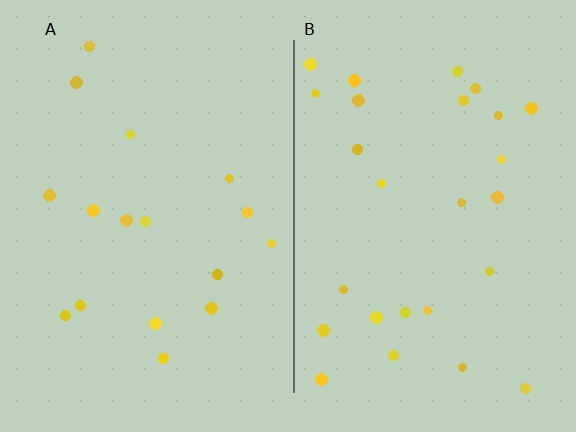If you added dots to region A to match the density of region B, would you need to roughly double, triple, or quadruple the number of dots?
Approximately double.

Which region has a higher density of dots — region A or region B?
B (the right).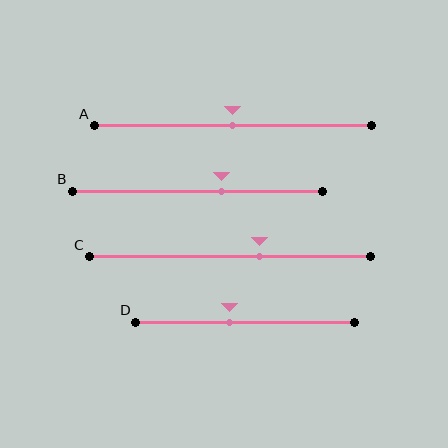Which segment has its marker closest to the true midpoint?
Segment A has its marker closest to the true midpoint.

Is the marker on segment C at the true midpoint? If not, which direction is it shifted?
No, the marker on segment C is shifted to the right by about 10% of the segment length.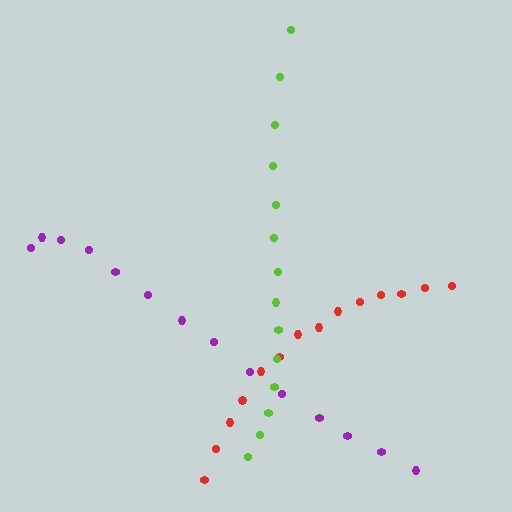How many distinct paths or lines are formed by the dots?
There are 3 distinct paths.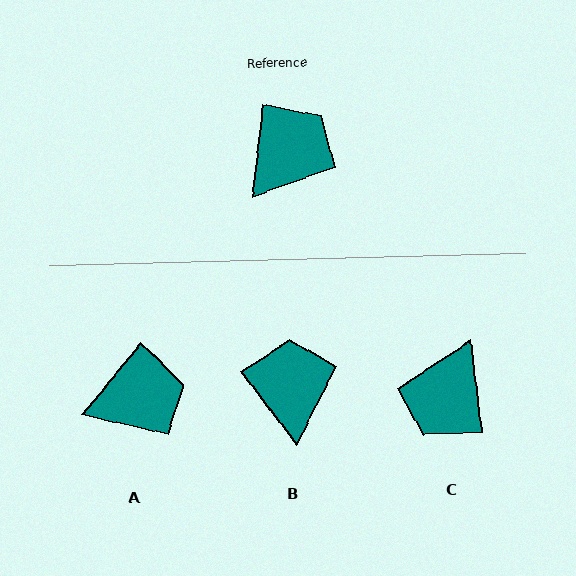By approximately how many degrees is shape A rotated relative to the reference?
Approximately 33 degrees clockwise.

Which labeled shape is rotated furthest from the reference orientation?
C, about 166 degrees away.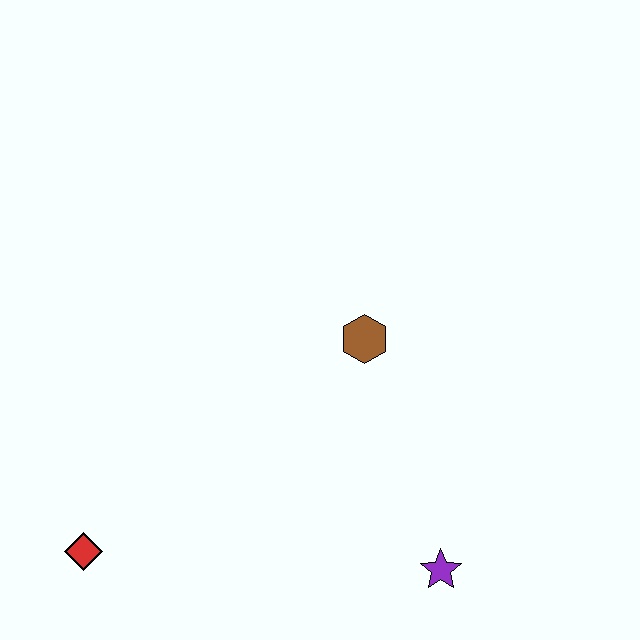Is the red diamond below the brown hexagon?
Yes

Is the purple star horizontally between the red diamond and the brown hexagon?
No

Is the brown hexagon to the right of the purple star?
No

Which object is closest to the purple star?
The brown hexagon is closest to the purple star.